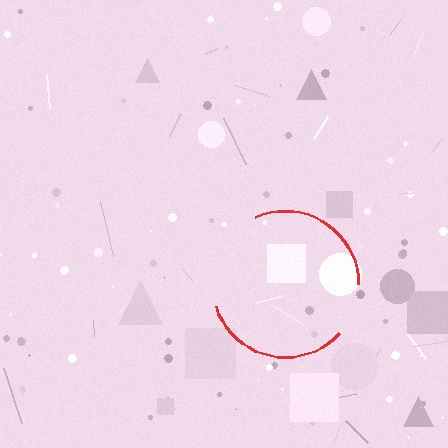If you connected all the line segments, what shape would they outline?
They would outline a circle.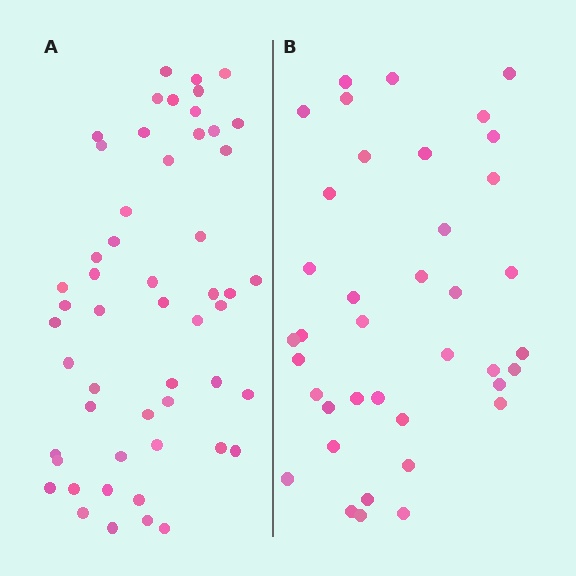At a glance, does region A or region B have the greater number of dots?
Region A (the left region) has more dots.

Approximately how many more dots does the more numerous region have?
Region A has approximately 15 more dots than region B.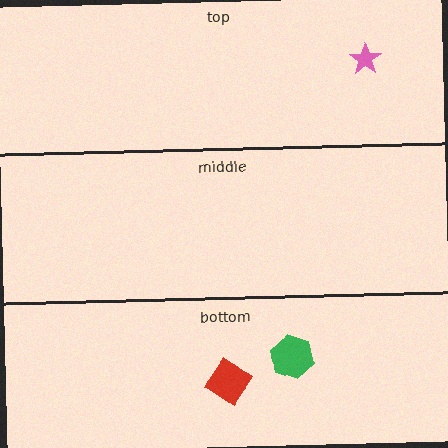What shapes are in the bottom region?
The red diamond, the green hexagon.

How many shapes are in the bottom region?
2.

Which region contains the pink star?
The top region.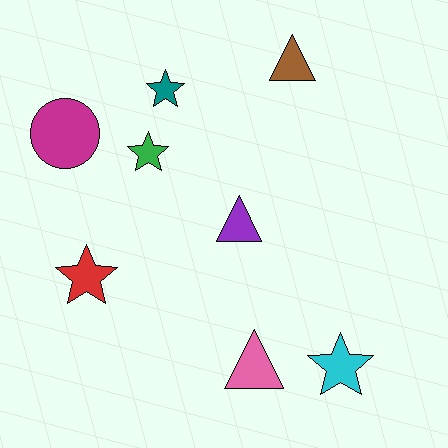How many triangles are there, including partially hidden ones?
There are 3 triangles.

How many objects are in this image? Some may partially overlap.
There are 8 objects.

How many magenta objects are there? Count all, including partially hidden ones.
There is 1 magenta object.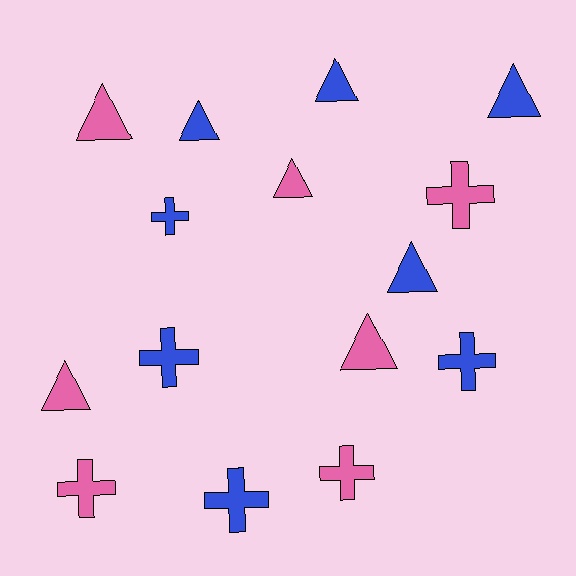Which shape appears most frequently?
Triangle, with 8 objects.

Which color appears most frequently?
Blue, with 8 objects.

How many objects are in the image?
There are 15 objects.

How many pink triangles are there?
There are 4 pink triangles.